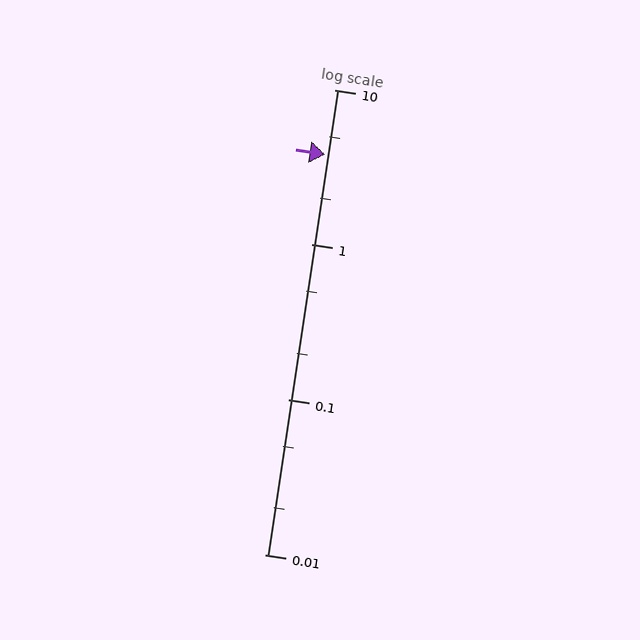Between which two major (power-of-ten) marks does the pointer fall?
The pointer is between 1 and 10.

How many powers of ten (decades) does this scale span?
The scale spans 3 decades, from 0.01 to 10.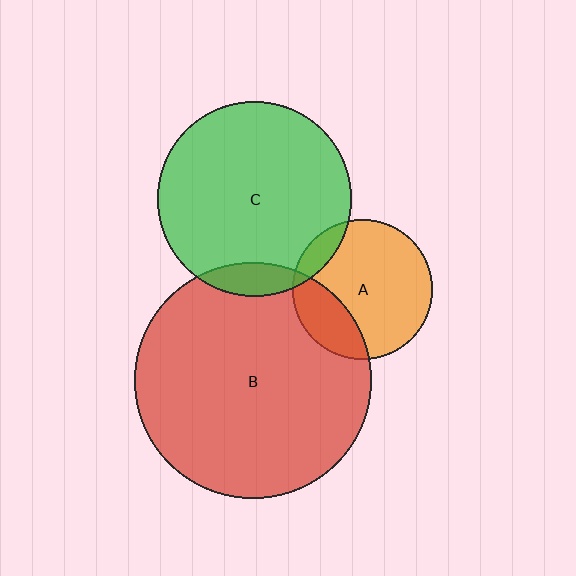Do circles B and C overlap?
Yes.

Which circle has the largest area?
Circle B (red).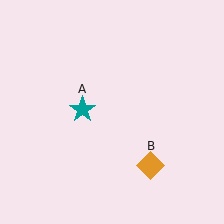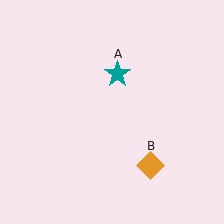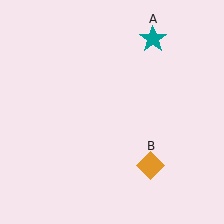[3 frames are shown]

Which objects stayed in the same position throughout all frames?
Orange diamond (object B) remained stationary.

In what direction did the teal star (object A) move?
The teal star (object A) moved up and to the right.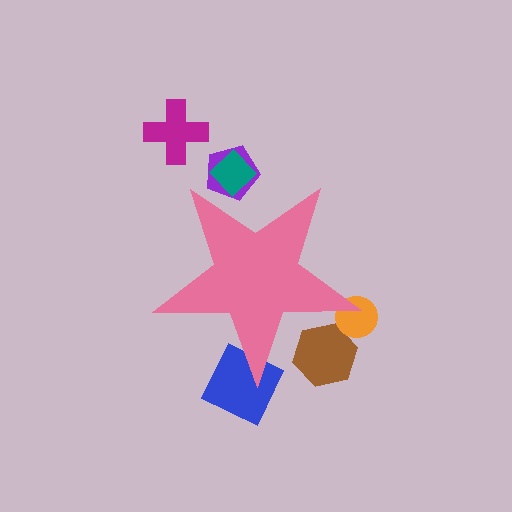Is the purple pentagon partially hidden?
Yes, the purple pentagon is partially hidden behind the pink star.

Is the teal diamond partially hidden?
Yes, the teal diamond is partially hidden behind the pink star.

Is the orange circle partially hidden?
Yes, the orange circle is partially hidden behind the pink star.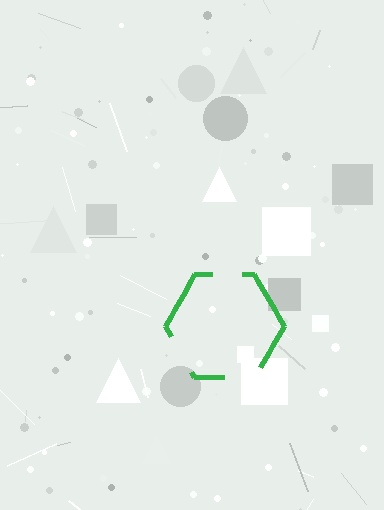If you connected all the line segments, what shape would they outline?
They would outline a hexagon.